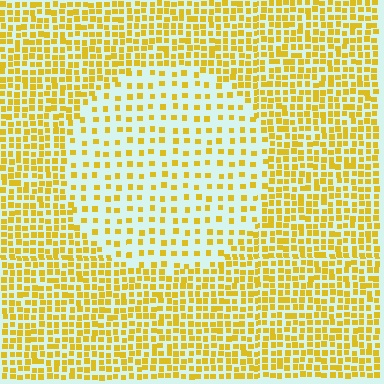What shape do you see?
I see a circle.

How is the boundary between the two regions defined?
The boundary is defined by a change in element density (approximately 2.3x ratio). All elements are the same color, size, and shape.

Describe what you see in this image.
The image contains small yellow elements arranged at two different densities. A circle-shaped region is visible where the elements are less densely packed than the surrounding area.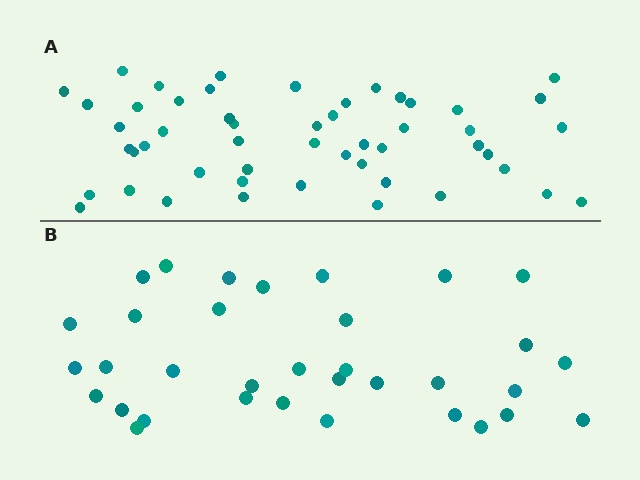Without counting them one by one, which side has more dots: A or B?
Region A (the top region) has more dots.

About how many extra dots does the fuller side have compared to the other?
Region A has approximately 15 more dots than region B.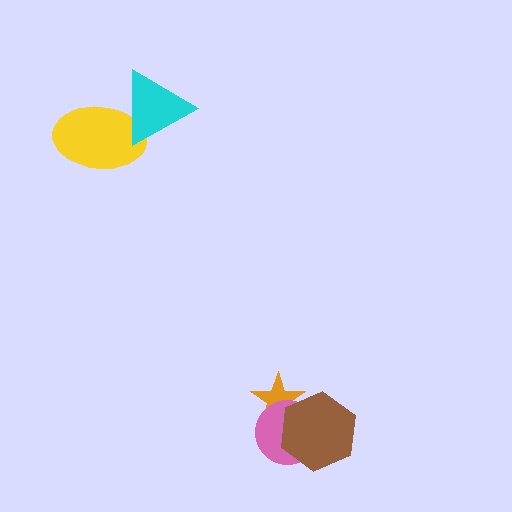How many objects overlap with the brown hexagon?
2 objects overlap with the brown hexagon.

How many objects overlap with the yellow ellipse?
1 object overlaps with the yellow ellipse.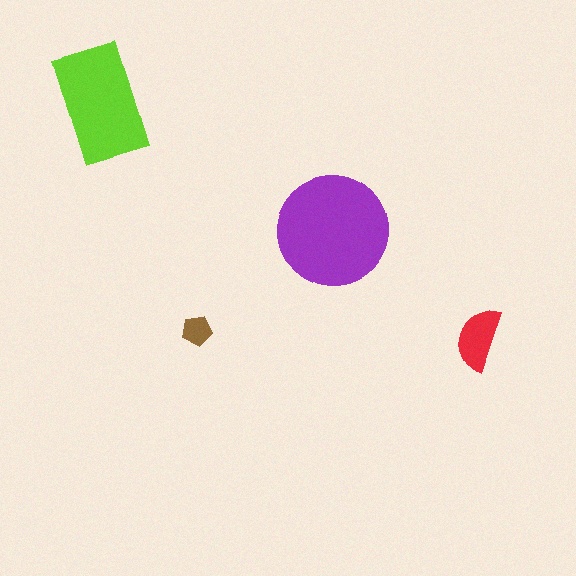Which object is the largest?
The purple circle.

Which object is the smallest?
The brown pentagon.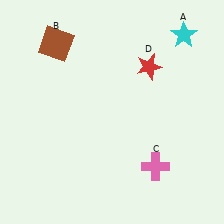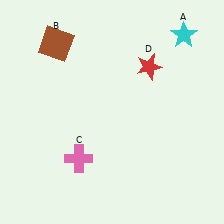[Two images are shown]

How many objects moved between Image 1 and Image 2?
1 object moved between the two images.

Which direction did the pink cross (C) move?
The pink cross (C) moved left.